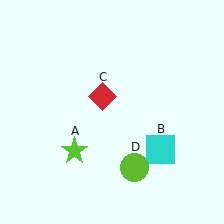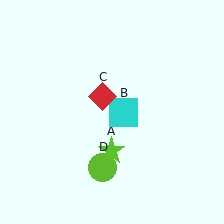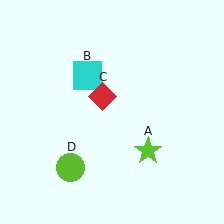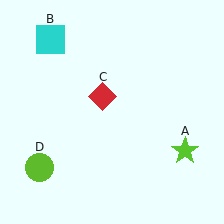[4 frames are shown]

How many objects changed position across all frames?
3 objects changed position: lime star (object A), cyan square (object B), lime circle (object D).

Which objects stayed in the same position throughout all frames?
Red diamond (object C) remained stationary.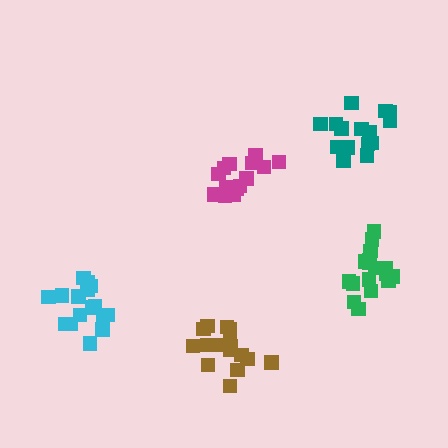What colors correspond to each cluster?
The clusters are colored: brown, green, magenta, teal, cyan.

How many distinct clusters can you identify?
There are 5 distinct clusters.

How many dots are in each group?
Group 1: 16 dots, Group 2: 17 dots, Group 3: 14 dots, Group 4: 16 dots, Group 5: 16 dots (79 total).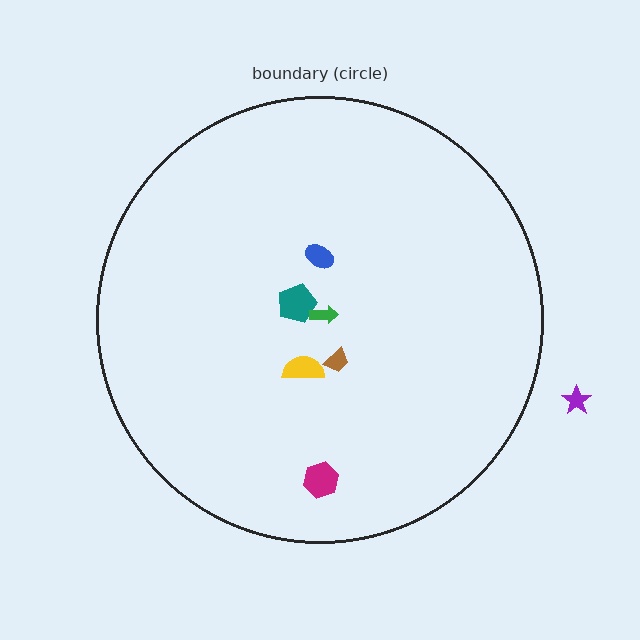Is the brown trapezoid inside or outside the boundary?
Inside.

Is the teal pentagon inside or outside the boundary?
Inside.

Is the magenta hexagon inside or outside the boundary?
Inside.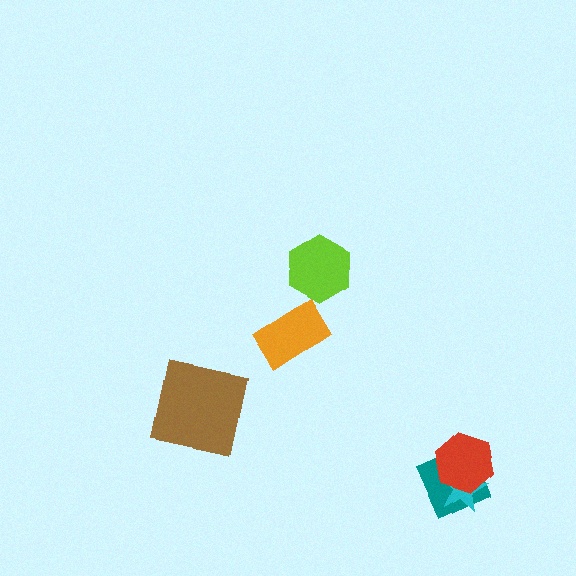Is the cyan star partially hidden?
Yes, it is partially covered by another shape.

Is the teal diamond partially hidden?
Yes, it is partially covered by another shape.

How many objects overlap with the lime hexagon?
0 objects overlap with the lime hexagon.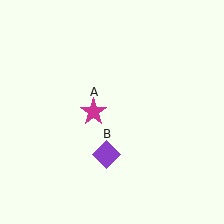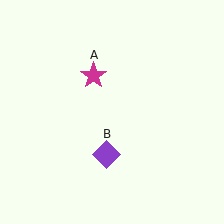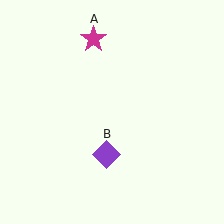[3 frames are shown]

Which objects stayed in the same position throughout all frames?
Purple diamond (object B) remained stationary.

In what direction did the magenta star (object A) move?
The magenta star (object A) moved up.